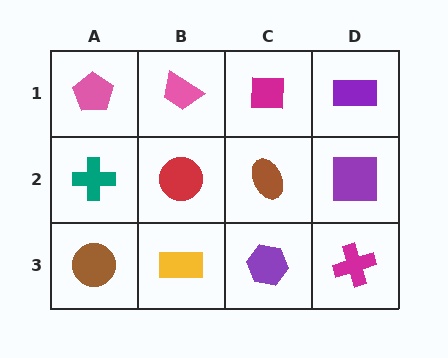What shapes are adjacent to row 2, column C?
A magenta square (row 1, column C), a purple hexagon (row 3, column C), a red circle (row 2, column B), a purple square (row 2, column D).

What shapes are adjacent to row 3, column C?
A brown ellipse (row 2, column C), a yellow rectangle (row 3, column B), a magenta cross (row 3, column D).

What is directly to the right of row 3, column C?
A magenta cross.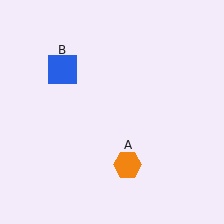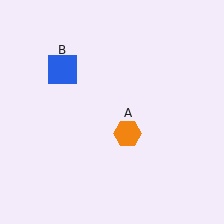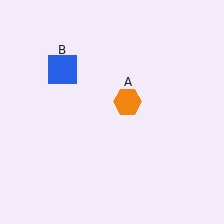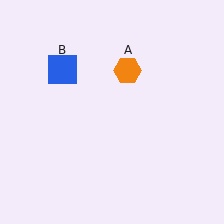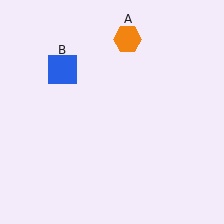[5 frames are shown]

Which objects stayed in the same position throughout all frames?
Blue square (object B) remained stationary.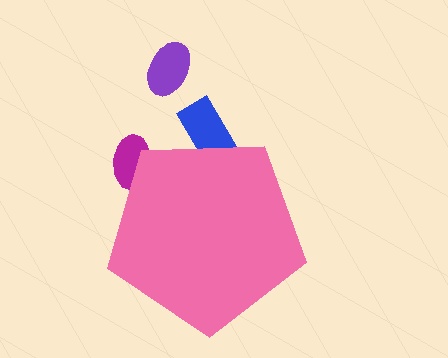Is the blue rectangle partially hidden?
Yes, the blue rectangle is partially hidden behind the pink pentagon.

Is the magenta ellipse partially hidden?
Yes, the magenta ellipse is partially hidden behind the pink pentagon.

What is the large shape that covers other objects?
A pink pentagon.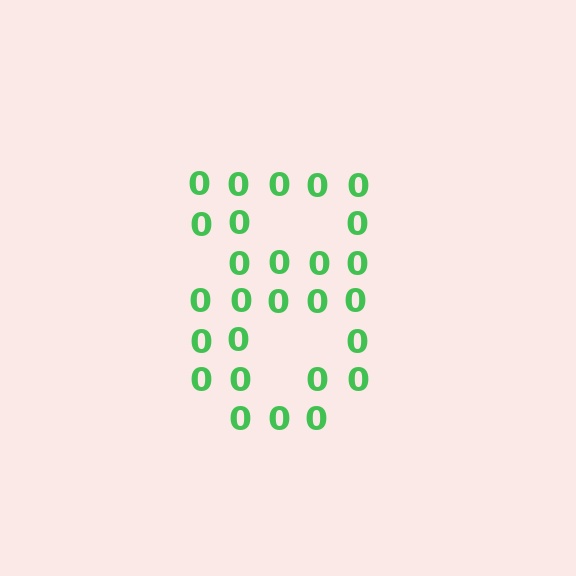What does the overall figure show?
The overall figure shows the digit 8.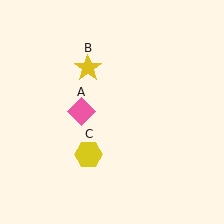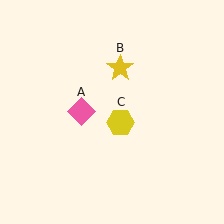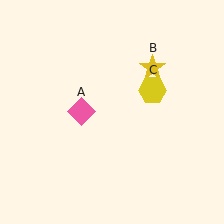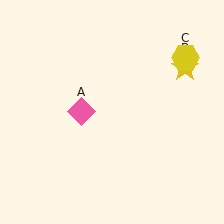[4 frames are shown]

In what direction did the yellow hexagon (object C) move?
The yellow hexagon (object C) moved up and to the right.